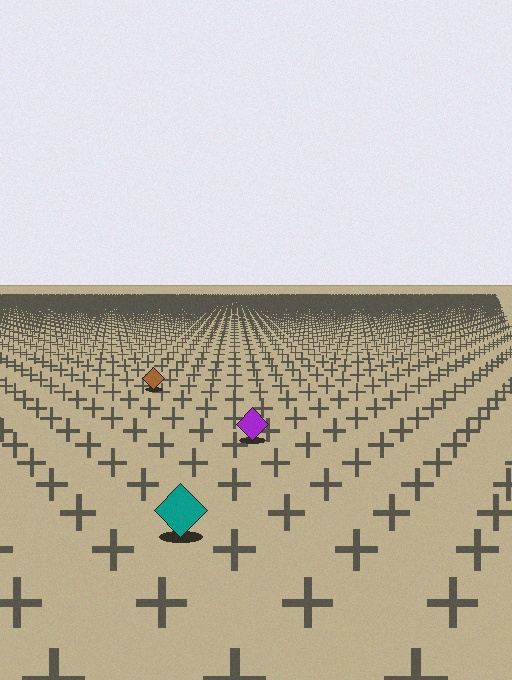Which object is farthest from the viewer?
The brown diamond is farthest from the viewer. It appears smaller and the ground texture around it is denser.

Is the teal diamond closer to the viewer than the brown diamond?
Yes. The teal diamond is closer — you can tell from the texture gradient: the ground texture is coarser near it.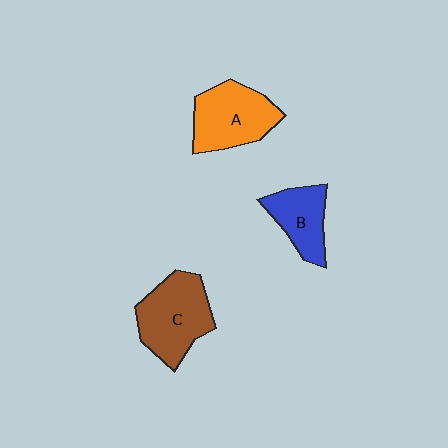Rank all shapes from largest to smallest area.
From largest to smallest: C (brown), A (orange), B (blue).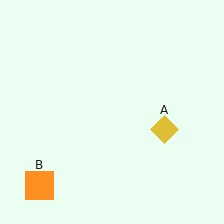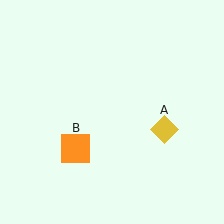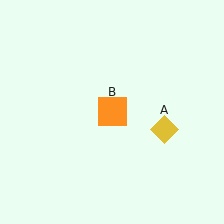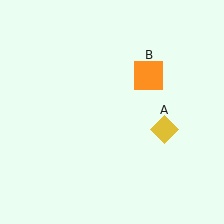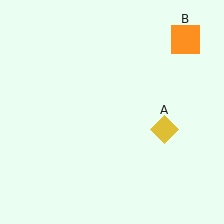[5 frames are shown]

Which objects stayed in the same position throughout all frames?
Yellow diamond (object A) remained stationary.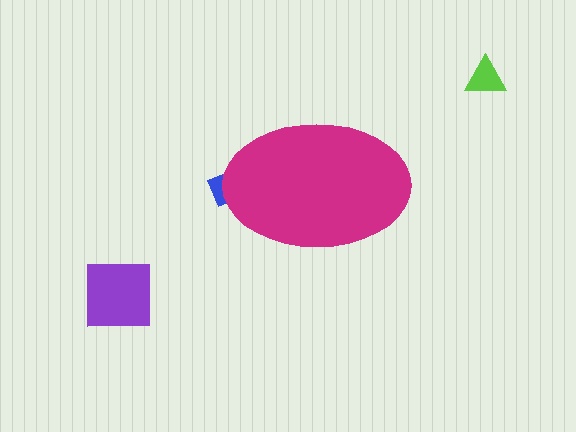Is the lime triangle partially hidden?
No, the lime triangle is fully visible.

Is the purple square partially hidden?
No, the purple square is fully visible.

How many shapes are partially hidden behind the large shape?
1 shape is partially hidden.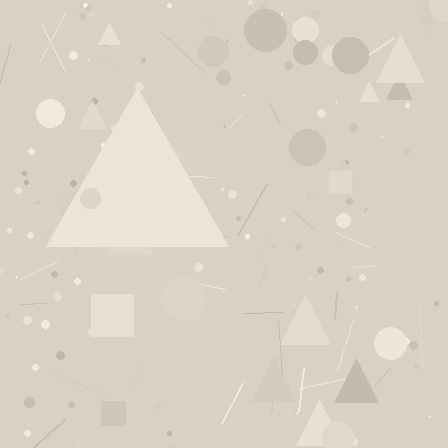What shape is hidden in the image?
A triangle is hidden in the image.